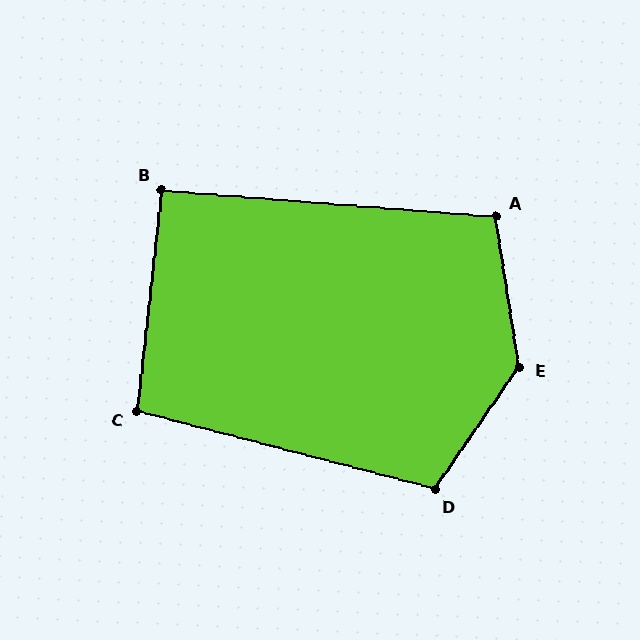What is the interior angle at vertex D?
Approximately 110 degrees (obtuse).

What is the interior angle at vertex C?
Approximately 98 degrees (obtuse).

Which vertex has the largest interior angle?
E, at approximately 137 degrees.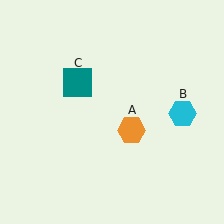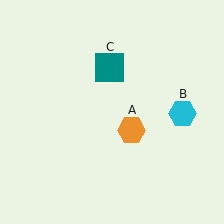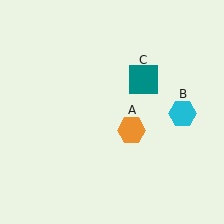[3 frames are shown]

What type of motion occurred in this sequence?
The teal square (object C) rotated clockwise around the center of the scene.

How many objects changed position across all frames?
1 object changed position: teal square (object C).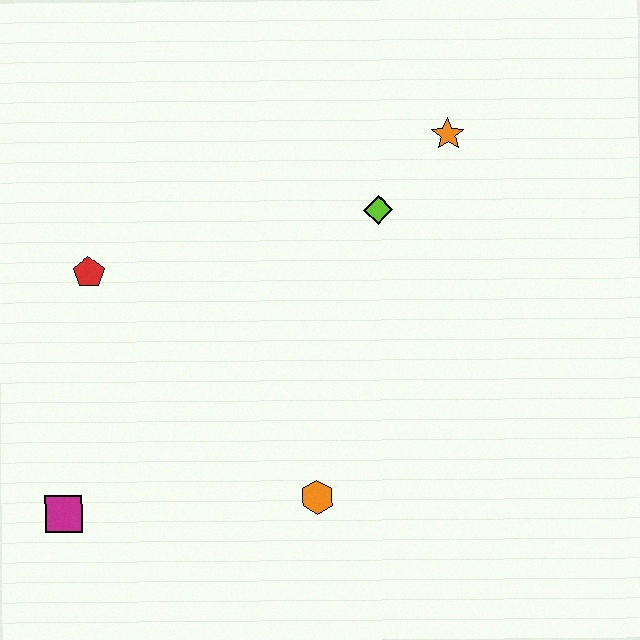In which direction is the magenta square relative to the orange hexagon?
The magenta square is to the left of the orange hexagon.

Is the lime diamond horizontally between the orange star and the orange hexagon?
Yes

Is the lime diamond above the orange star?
No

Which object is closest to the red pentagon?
The magenta square is closest to the red pentagon.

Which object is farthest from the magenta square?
The orange star is farthest from the magenta square.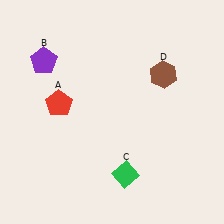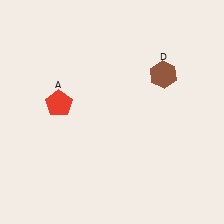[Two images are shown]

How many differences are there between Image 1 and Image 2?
There are 2 differences between the two images.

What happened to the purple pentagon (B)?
The purple pentagon (B) was removed in Image 2. It was in the top-left area of Image 1.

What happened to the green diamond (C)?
The green diamond (C) was removed in Image 2. It was in the bottom-right area of Image 1.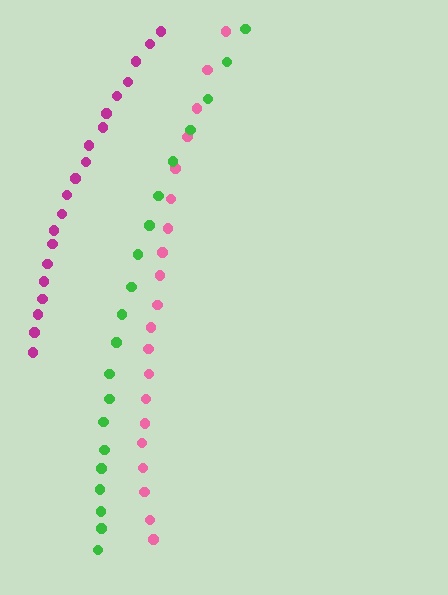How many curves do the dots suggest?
There are 3 distinct paths.